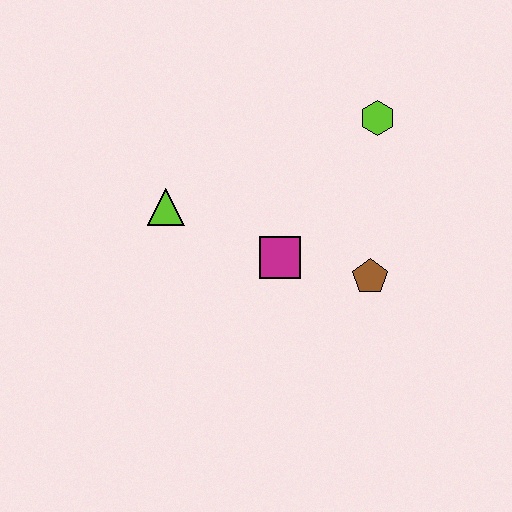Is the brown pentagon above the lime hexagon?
No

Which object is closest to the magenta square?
The brown pentagon is closest to the magenta square.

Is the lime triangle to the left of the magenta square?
Yes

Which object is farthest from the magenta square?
The lime hexagon is farthest from the magenta square.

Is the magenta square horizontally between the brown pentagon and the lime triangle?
Yes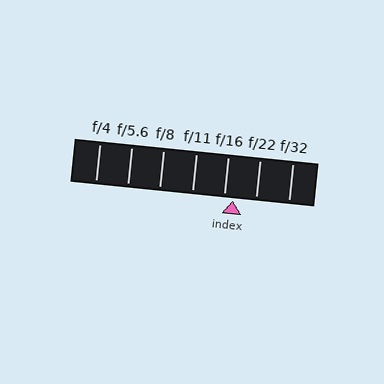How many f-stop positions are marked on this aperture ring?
There are 7 f-stop positions marked.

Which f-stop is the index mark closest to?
The index mark is closest to f/16.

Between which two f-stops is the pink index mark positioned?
The index mark is between f/16 and f/22.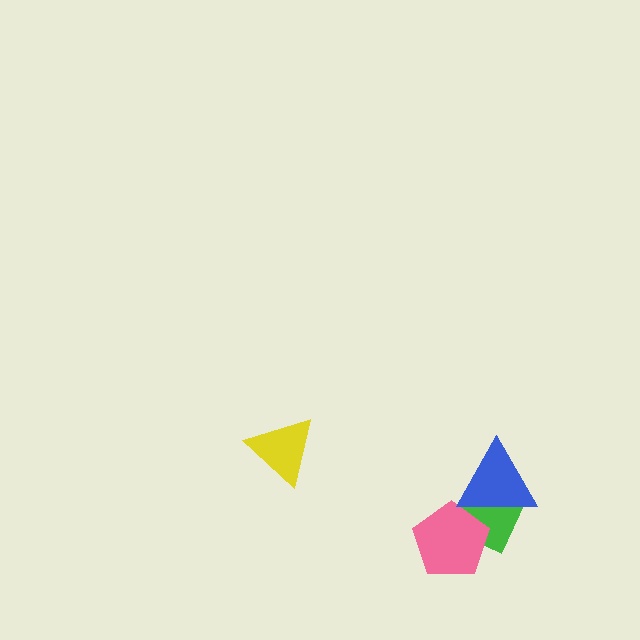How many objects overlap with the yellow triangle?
0 objects overlap with the yellow triangle.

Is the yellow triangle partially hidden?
No, no other shape covers it.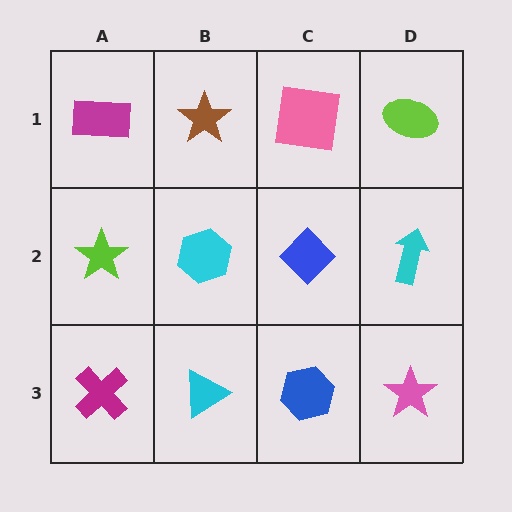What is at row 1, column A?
A magenta rectangle.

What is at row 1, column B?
A brown star.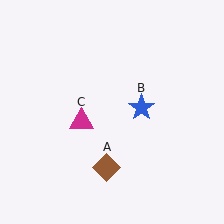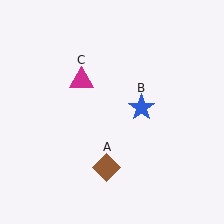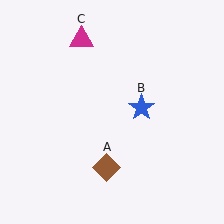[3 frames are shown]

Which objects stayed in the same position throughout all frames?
Brown diamond (object A) and blue star (object B) remained stationary.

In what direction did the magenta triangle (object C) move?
The magenta triangle (object C) moved up.